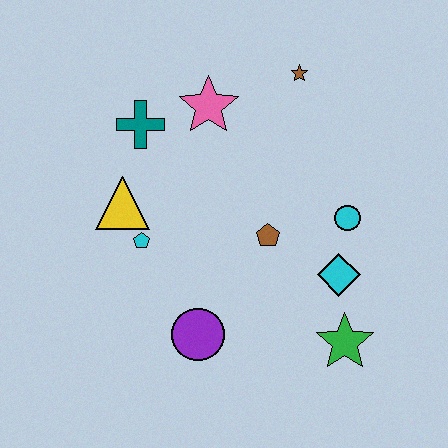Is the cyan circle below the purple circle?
No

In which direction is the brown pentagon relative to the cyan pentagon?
The brown pentagon is to the right of the cyan pentagon.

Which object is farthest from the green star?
The teal cross is farthest from the green star.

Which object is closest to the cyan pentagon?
The yellow triangle is closest to the cyan pentagon.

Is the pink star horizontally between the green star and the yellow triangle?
Yes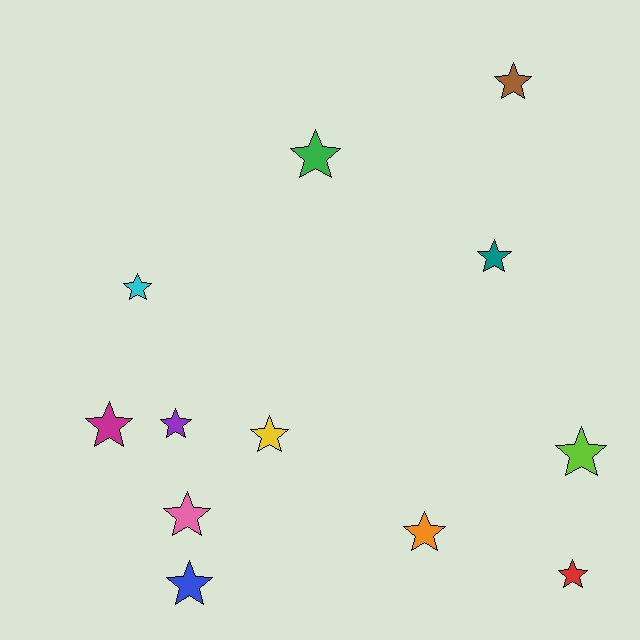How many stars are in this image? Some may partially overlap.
There are 12 stars.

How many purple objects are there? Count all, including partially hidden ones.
There is 1 purple object.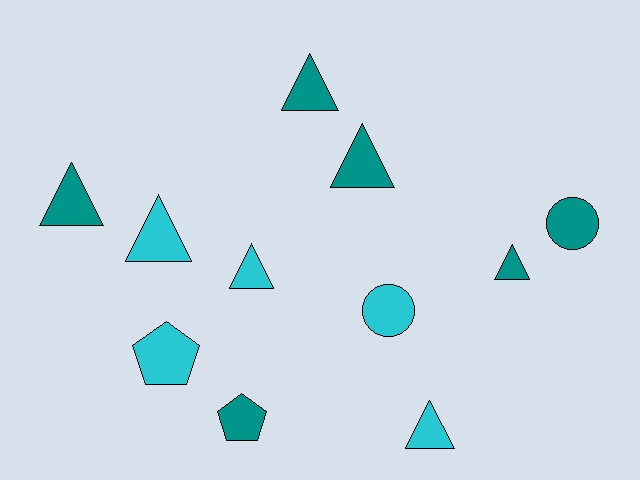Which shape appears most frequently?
Triangle, with 7 objects.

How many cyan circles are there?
There is 1 cyan circle.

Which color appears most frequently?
Teal, with 6 objects.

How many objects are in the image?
There are 11 objects.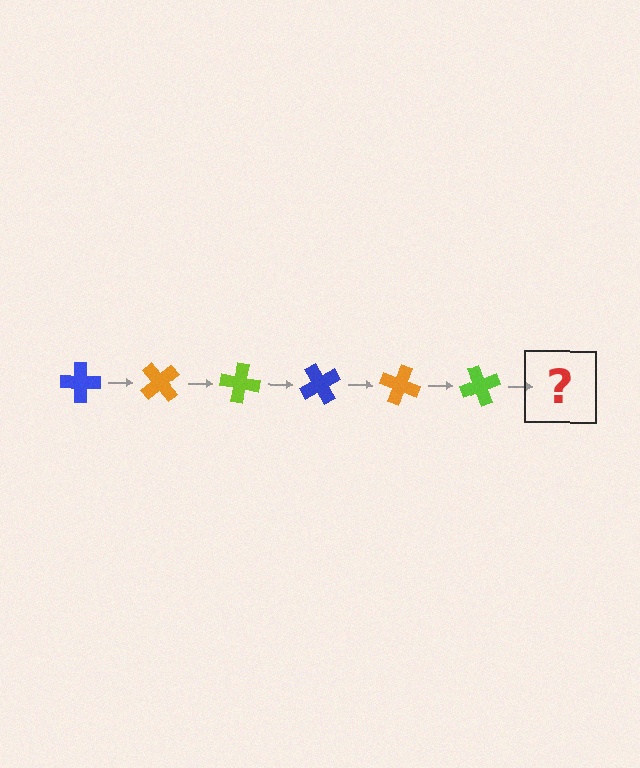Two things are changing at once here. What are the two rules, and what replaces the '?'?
The two rules are that it rotates 50 degrees each step and the color cycles through blue, orange, and lime. The '?' should be a blue cross, rotated 300 degrees from the start.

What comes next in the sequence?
The next element should be a blue cross, rotated 300 degrees from the start.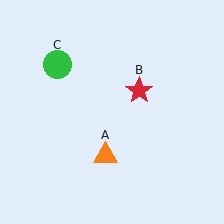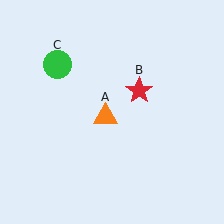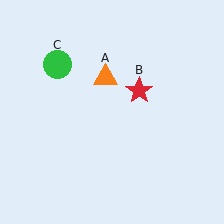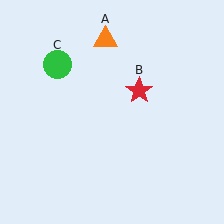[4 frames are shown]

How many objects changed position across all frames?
1 object changed position: orange triangle (object A).